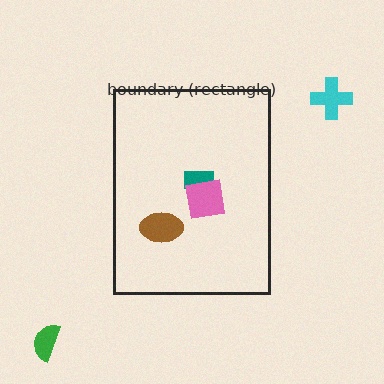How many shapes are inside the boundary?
3 inside, 2 outside.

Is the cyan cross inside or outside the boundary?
Outside.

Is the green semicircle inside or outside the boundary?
Outside.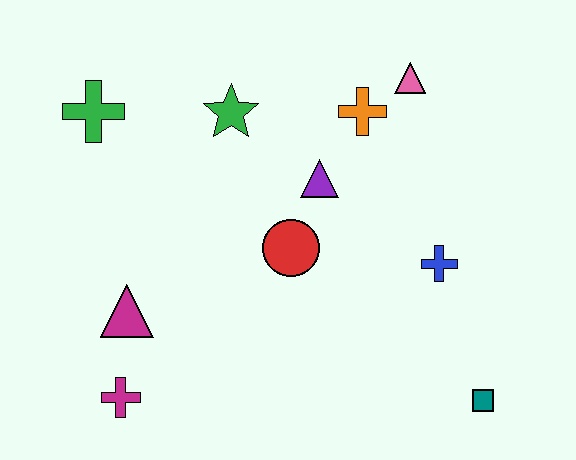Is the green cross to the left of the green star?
Yes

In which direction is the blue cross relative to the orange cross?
The blue cross is below the orange cross.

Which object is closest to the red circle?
The purple triangle is closest to the red circle.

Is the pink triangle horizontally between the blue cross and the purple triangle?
Yes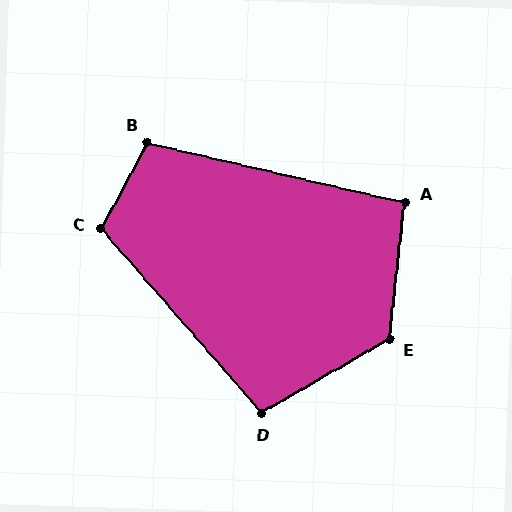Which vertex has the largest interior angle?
E, at approximately 126 degrees.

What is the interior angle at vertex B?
Approximately 105 degrees (obtuse).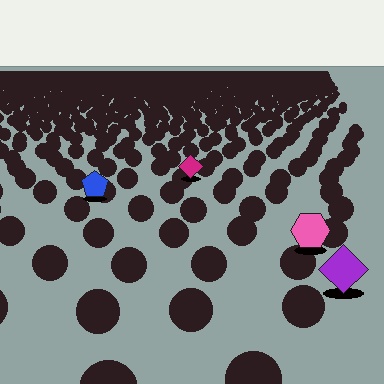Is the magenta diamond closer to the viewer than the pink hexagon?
No. The pink hexagon is closer — you can tell from the texture gradient: the ground texture is coarser near it.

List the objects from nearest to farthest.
From nearest to farthest: the purple diamond, the pink hexagon, the blue pentagon, the magenta diamond.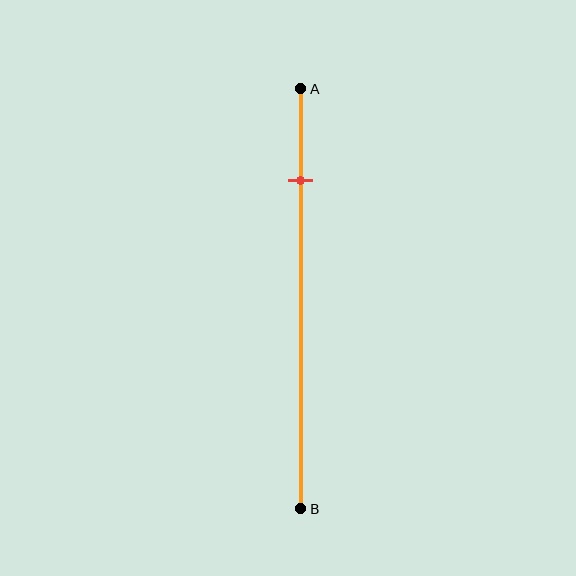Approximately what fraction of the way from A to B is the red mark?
The red mark is approximately 20% of the way from A to B.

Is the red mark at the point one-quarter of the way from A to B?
No, the mark is at about 20% from A, not at the 25% one-quarter point.